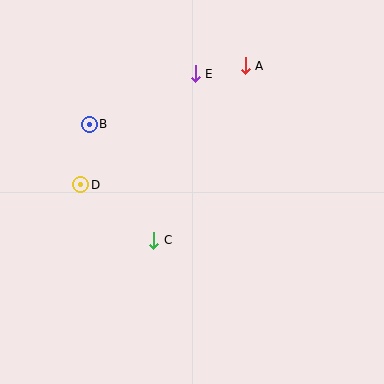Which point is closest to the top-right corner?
Point A is closest to the top-right corner.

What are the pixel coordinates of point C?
Point C is at (154, 240).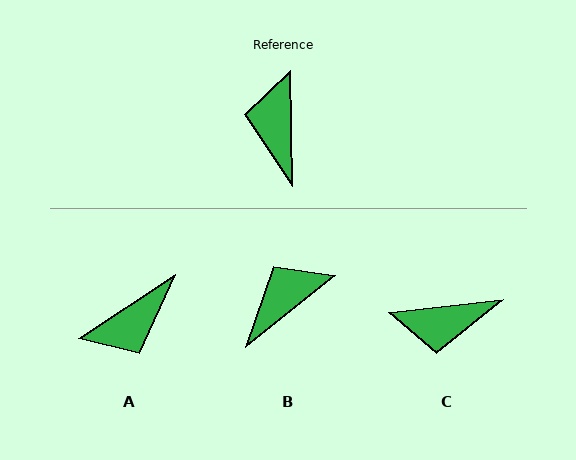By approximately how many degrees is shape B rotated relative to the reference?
Approximately 52 degrees clockwise.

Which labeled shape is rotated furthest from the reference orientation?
A, about 122 degrees away.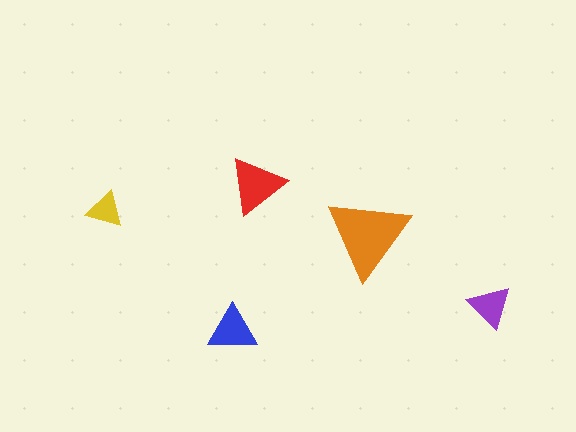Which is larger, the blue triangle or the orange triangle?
The orange one.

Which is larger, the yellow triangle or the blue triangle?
The blue one.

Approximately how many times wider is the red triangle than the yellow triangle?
About 1.5 times wider.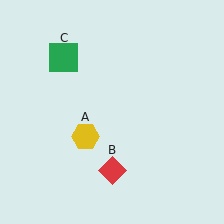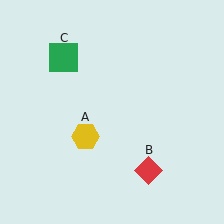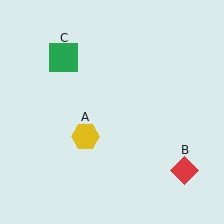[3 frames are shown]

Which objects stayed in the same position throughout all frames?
Yellow hexagon (object A) and green square (object C) remained stationary.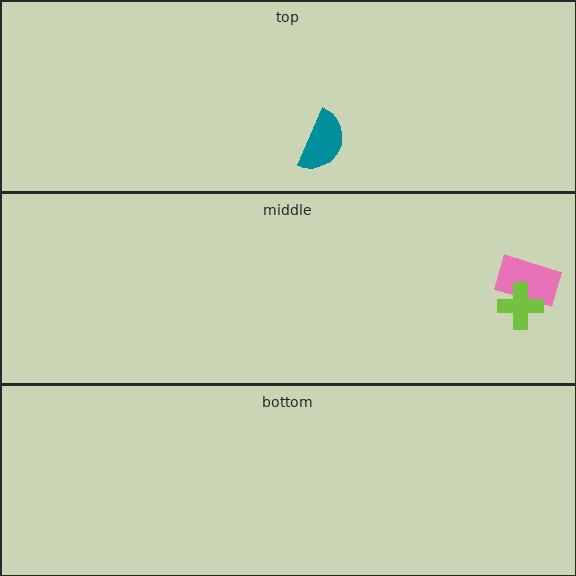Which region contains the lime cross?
The middle region.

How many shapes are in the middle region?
2.